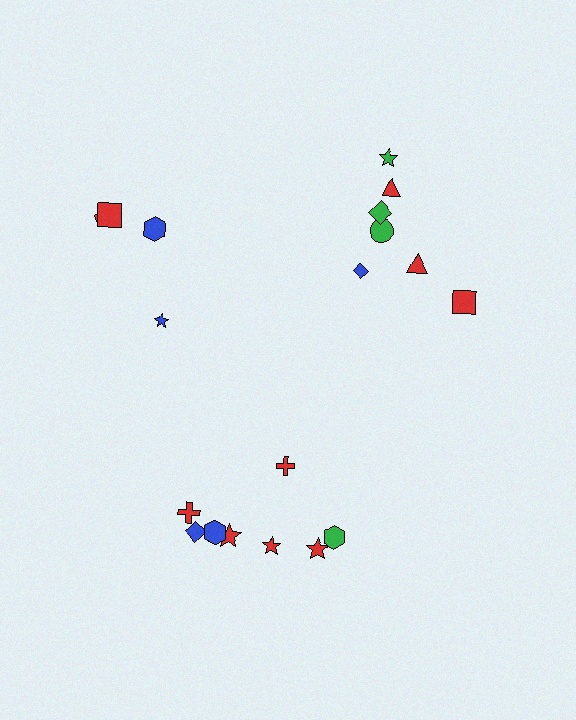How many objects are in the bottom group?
There are 8 objects.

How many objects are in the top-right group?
There are 7 objects.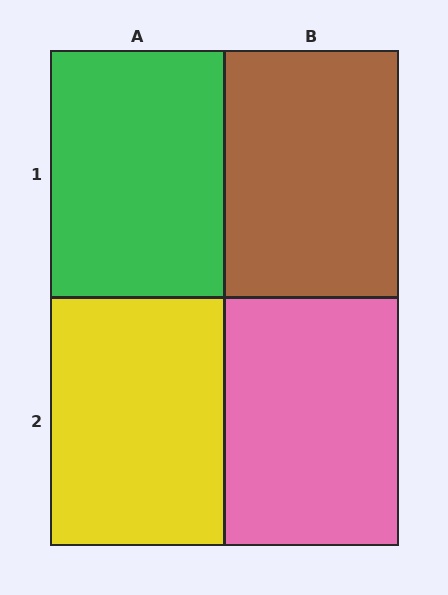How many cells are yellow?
1 cell is yellow.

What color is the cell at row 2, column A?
Yellow.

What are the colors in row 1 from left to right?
Green, brown.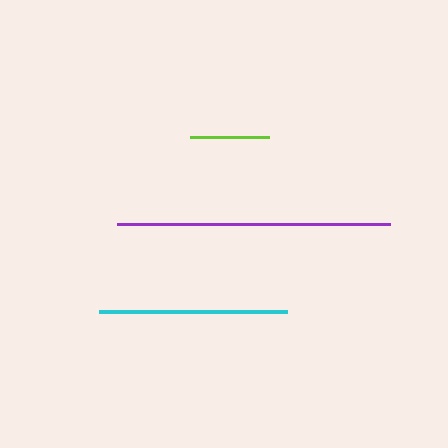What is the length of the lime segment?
The lime segment is approximately 80 pixels long.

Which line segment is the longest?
The purple line is the longest at approximately 273 pixels.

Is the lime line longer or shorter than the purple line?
The purple line is longer than the lime line.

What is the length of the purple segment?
The purple segment is approximately 273 pixels long.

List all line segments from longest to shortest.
From longest to shortest: purple, cyan, lime.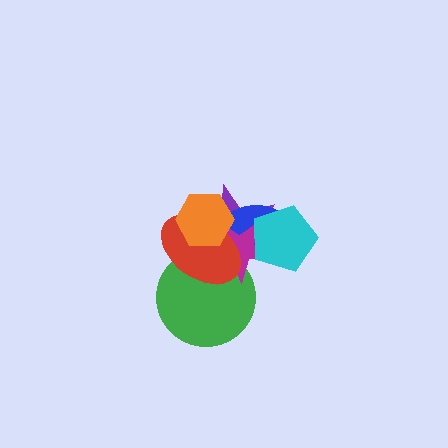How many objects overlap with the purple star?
6 objects overlap with the purple star.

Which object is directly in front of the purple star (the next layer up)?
The blue ellipse is directly in front of the purple star.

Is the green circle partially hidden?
Yes, it is partially covered by another shape.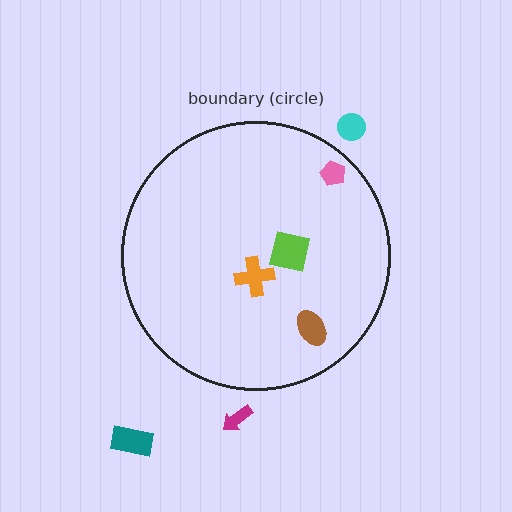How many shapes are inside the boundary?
4 inside, 3 outside.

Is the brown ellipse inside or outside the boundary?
Inside.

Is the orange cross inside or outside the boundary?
Inside.